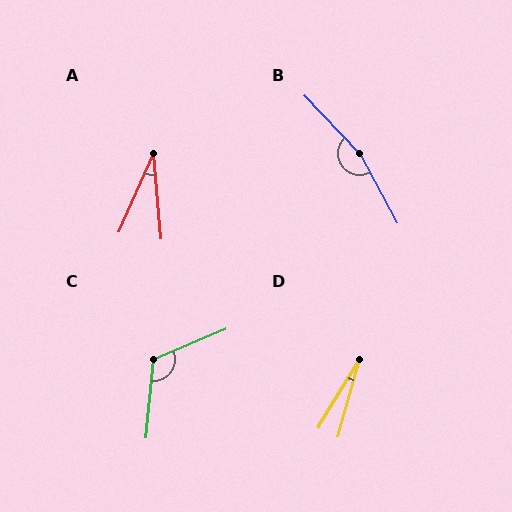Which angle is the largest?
B, at approximately 165 degrees.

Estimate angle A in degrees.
Approximately 29 degrees.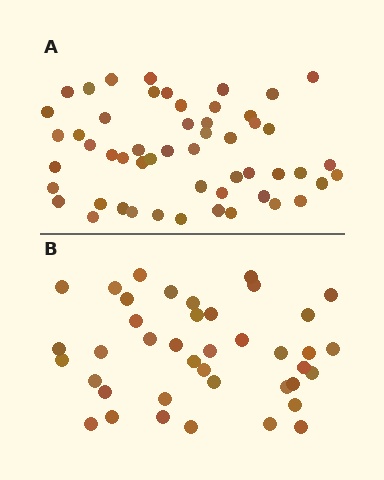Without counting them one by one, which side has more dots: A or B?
Region A (the top region) has more dots.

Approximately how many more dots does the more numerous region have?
Region A has approximately 15 more dots than region B.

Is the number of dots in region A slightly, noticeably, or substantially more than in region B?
Region A has noticeably more, but not dramatically so. The ratio is roughly 1.3 to 1.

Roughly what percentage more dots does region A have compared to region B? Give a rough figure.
About 30% more.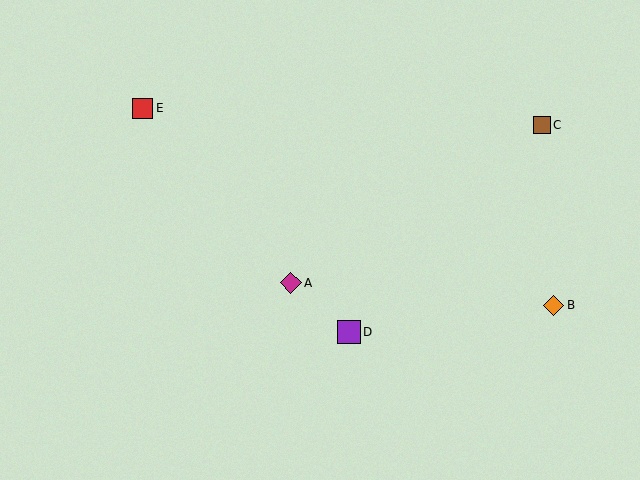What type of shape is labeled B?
Shape B is an orange diamond.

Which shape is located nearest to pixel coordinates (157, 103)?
The red square (labeled E) at (143, 108) is nearest to that location.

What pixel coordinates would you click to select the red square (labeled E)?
Click at (143, 108) to select the red square E.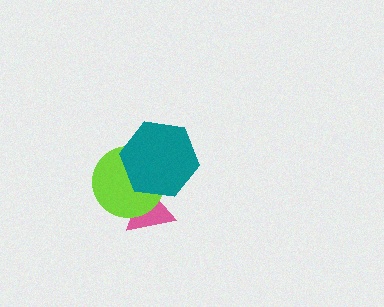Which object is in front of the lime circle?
The teal hexagon is in front of the lime circle.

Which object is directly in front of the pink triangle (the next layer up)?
The lime circle is directly in front of the pink triangle.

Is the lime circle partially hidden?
Yes, it is partially covered by another shape.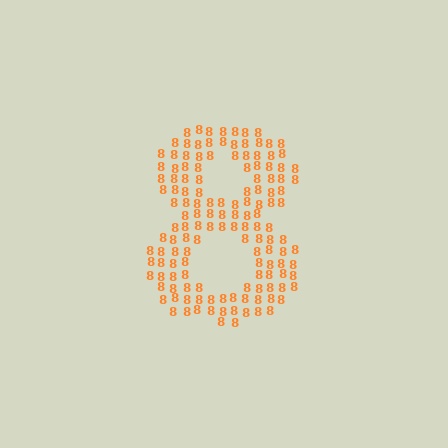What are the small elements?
The small elements are digit 8's.